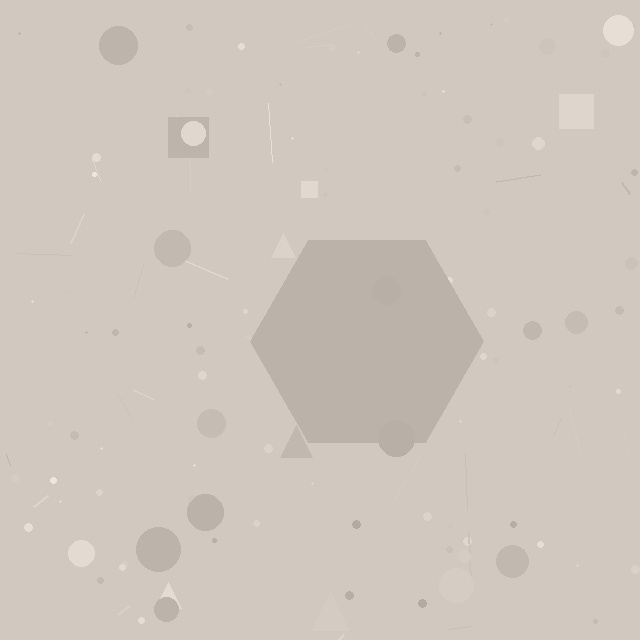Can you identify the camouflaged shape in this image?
The camouflaged shape is a hexagon.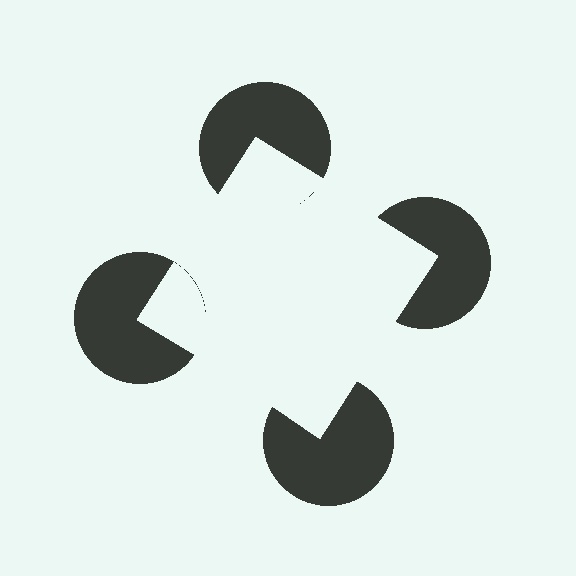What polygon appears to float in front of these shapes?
An illusory square — its edges are inferred from the aligned wedge cuts in the pac-man discs, not physically drawn.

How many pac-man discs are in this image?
There are 4 — one at each vertex of the illusory square.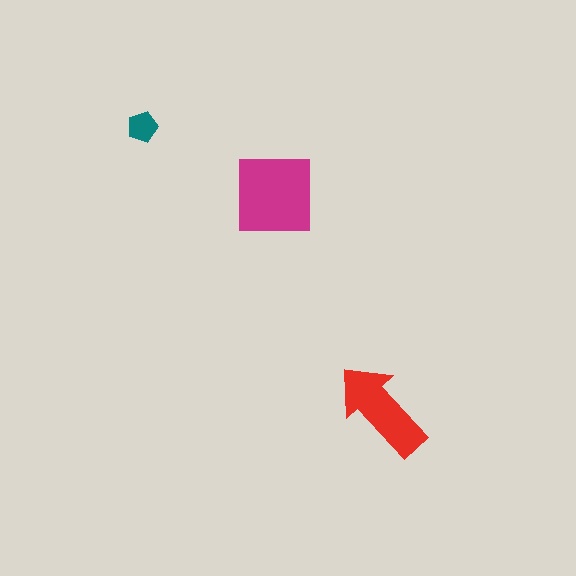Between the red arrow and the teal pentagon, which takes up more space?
The red arrow.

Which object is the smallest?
The teal pentagon.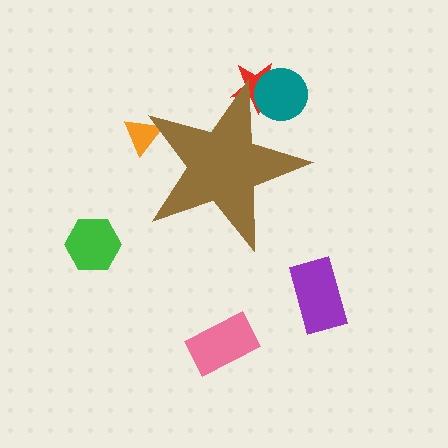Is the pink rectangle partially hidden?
No, the pink rectangle is fully visible.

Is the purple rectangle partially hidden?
No, the purple rectangle is fully visible.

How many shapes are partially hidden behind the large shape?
3 shapes are partially hidden.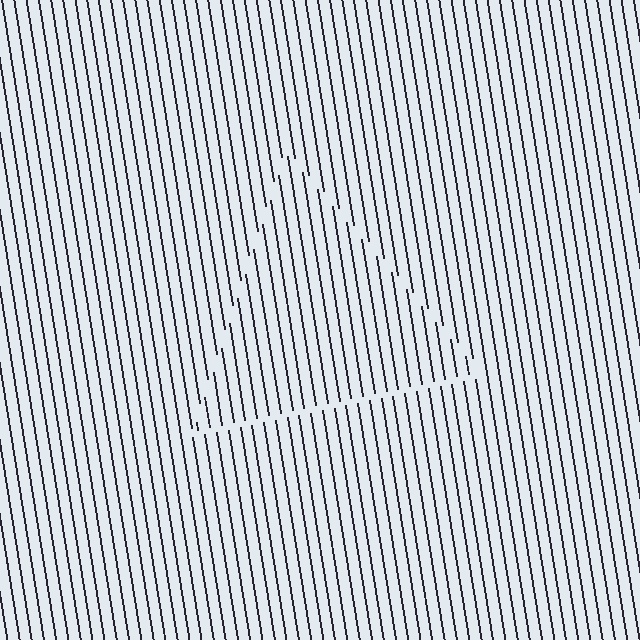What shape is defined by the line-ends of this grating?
An illusory triangle. The interior of the shape contains the same grating, shifted by half a period — the contour is defined by the phase discontinuity where line-ends from the inner and outer gratings abut.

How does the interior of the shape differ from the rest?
The interior of the shape contains the same grating, shifted by half a period — the contour is defined by the phase discontinuity where line-ends from the inner and outer gratings abut.